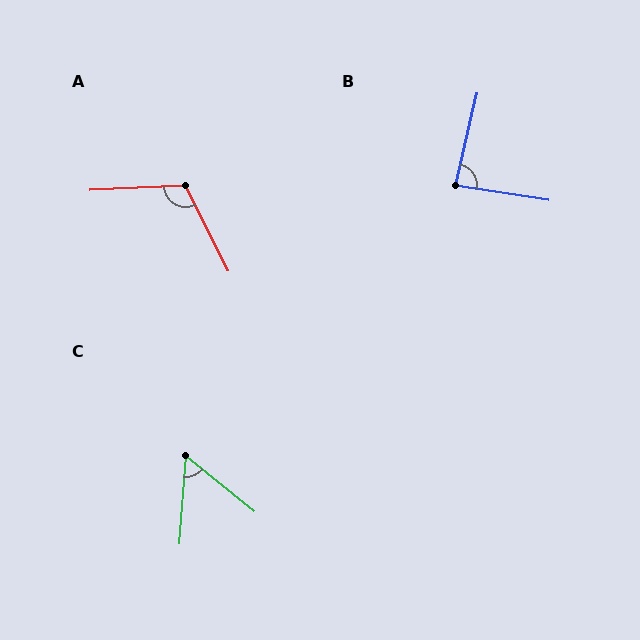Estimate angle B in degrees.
Approximately 86 degrees.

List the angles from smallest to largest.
C (55°), B (86°), A (113°).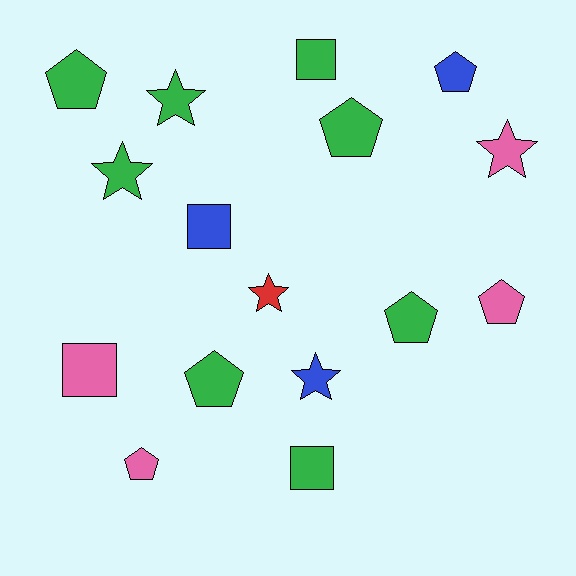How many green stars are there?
There are 2 green stars.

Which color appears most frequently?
Green, with 8 objects.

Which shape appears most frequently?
Pentagon, with 7 objects.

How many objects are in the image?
There are 16 objects.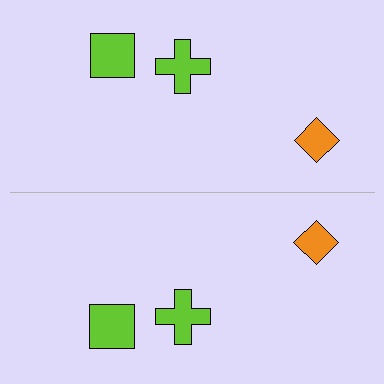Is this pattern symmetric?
Yes, this pattern has bilateral (reflection) symmetry.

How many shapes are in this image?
There are 6 shapes in this image.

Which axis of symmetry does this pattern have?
The pattern has a horizontal axis of symmetry running through the center of the image.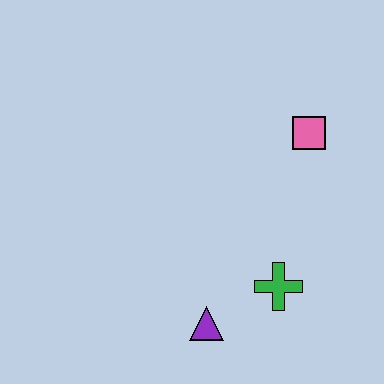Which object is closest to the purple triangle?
The green cross is closest to the purple triangle.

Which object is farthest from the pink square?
The purple triangle is farthest from the pink square.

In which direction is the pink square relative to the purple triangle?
The pink square is above the purple triangle.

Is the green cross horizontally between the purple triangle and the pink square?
Yes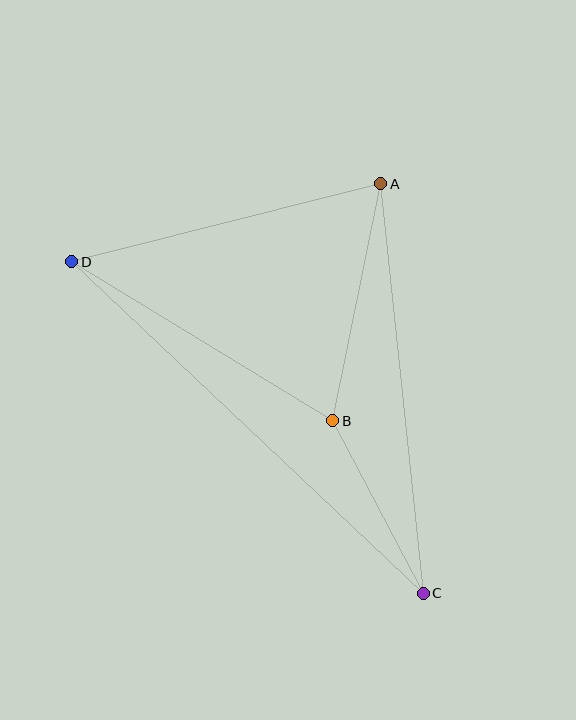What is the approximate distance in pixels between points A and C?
The distance between A and C is approximately 412 pixels.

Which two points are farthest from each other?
Points C and D are farthest from each other.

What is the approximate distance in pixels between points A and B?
The distance between A and B is approximately 242 pixels.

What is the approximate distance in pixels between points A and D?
The distance between A and D is approximately 319 pixels.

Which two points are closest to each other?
Points B and C are closest to each other.